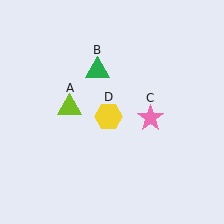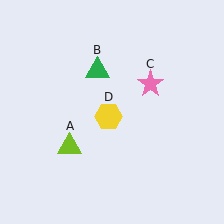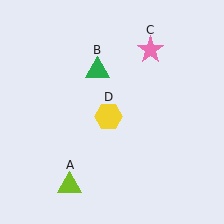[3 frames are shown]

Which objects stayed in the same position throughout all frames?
Green triangle (object B) and yellow hexagon (object D) remained stationary.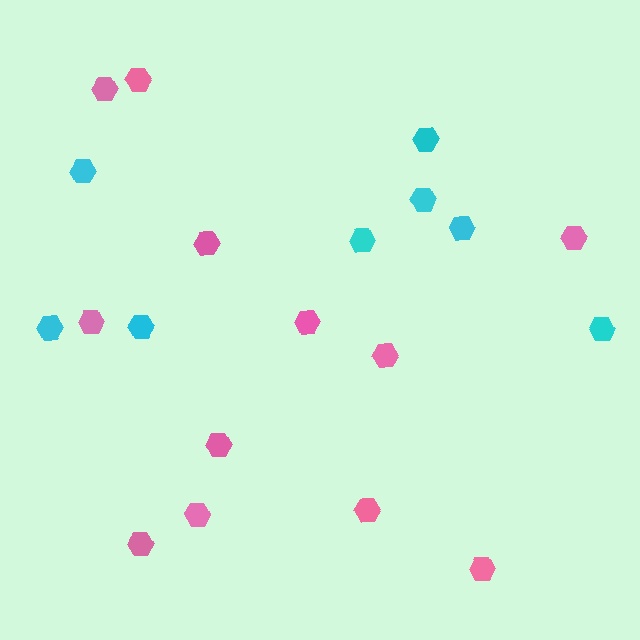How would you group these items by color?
There are 2 groups: one group of pink hexagons (12) and one group of cyan hexagons (8).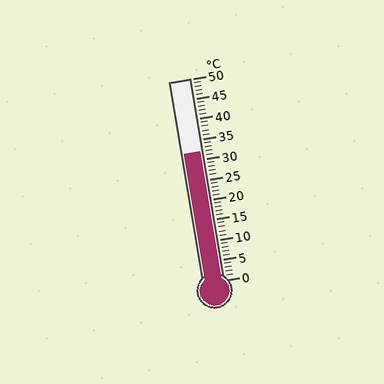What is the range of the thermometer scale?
The thermometer scale ranges from 0°C to 50°C.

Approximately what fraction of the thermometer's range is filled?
The thermometer is filled to approximately 65% of its range.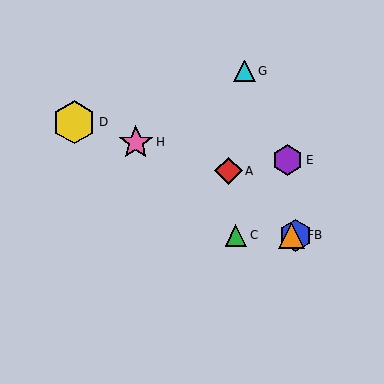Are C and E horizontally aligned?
No, C is at y≈235 and E is at y≈160.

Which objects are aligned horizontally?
Objects B, C, F are aligned horizontally.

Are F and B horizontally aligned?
Yes, both are at y≈235.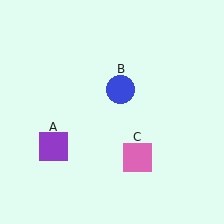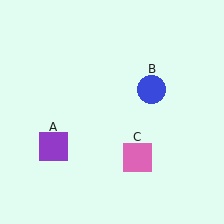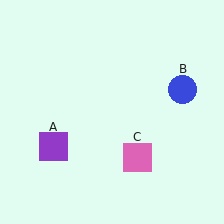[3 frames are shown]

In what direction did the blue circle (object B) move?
The blue circle (object B) moved right.